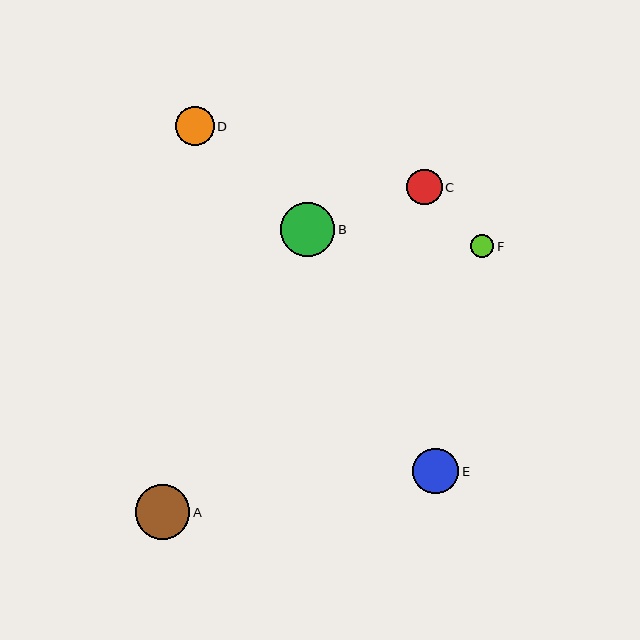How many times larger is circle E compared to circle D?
Circle E is approximately 1.2 times the size of circle D.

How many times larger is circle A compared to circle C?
Circle A is approximately 1.5 times the size of circle C.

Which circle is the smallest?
Circle F is the smallest with a size of approximately 24 pixels.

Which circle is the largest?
Circle B is the largest with a size of approximately 55 pixels.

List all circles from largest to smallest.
From largest to smallest: B, A, E, D, C, F.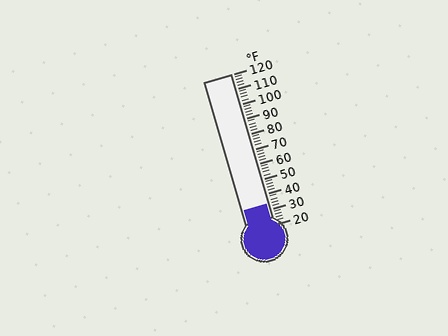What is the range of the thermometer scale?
The thermometer scale ranges from 20°F to 120°F.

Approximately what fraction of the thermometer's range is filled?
The thermometer is filled to approximately 15% of its range.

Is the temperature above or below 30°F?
The temperature is above 30°F.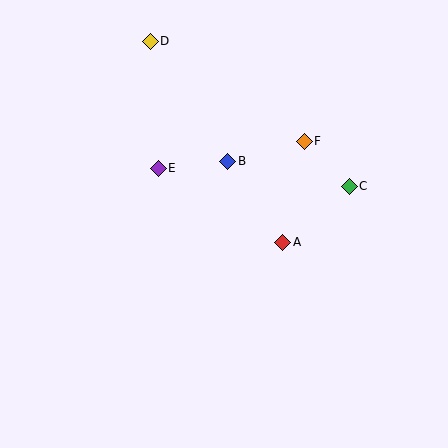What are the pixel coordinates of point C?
Point C is at (349, 186).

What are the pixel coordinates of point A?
Point A is at (283, 242).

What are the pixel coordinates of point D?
Point D is at (150, 41).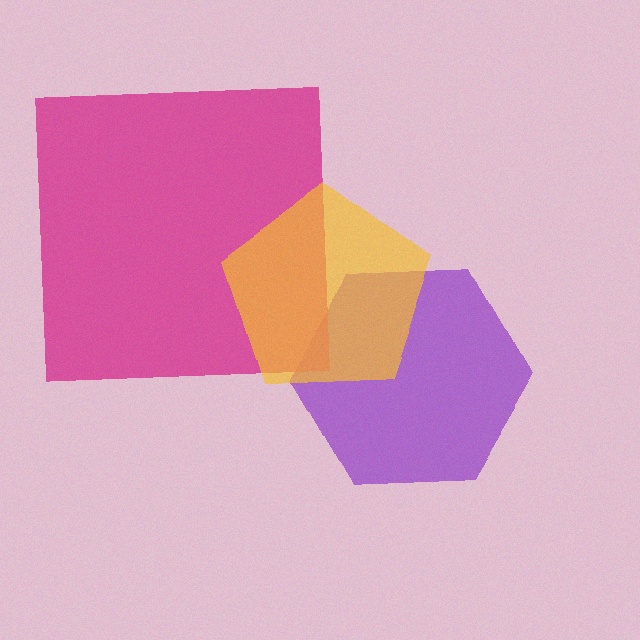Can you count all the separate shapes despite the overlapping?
Yes, there are 3 separate shapes.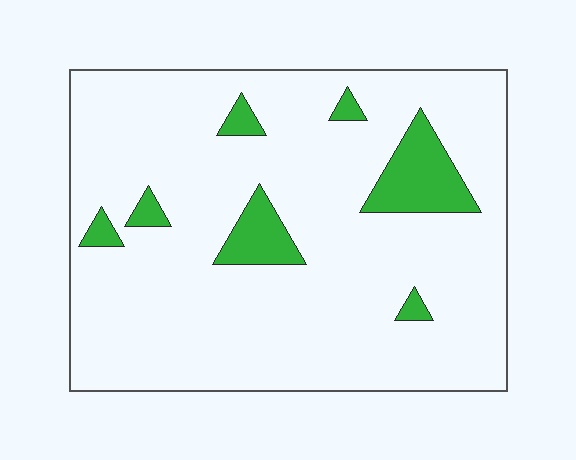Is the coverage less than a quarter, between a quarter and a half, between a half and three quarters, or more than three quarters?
Less than a quarter.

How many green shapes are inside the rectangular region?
7.